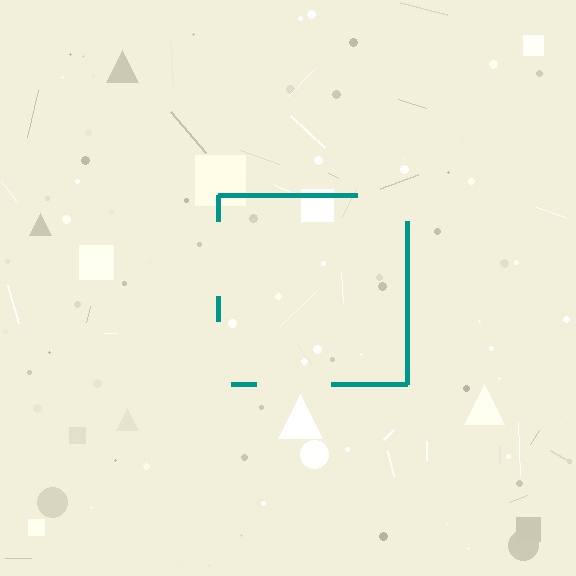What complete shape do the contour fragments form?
The contour fragments form a square.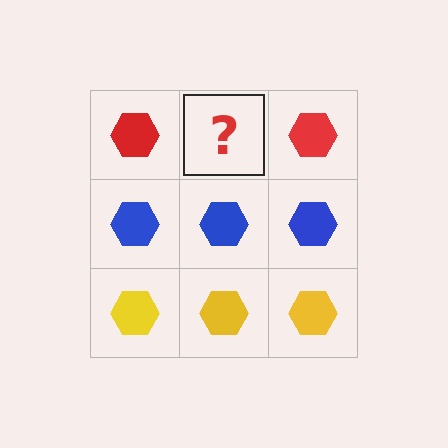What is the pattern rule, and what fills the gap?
The rule is that each row has a consistent color. The gap should be filled with a red hexagon.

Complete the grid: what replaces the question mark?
The question mark should be replaced with a red hexagon.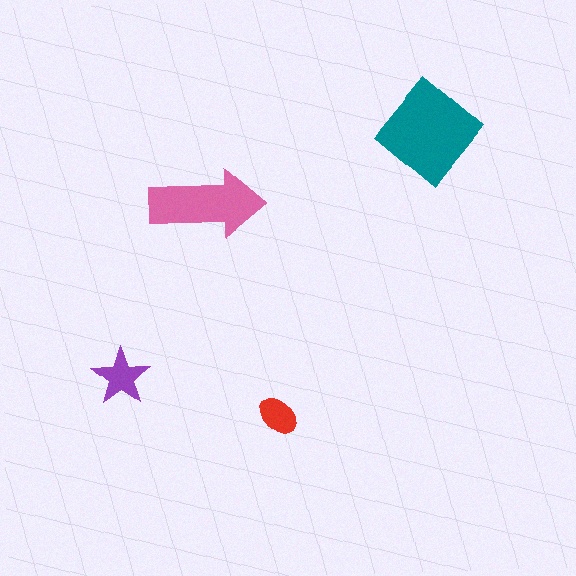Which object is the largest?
The teal diamond.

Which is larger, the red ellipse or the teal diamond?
The teal diamond.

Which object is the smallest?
The red ellipse.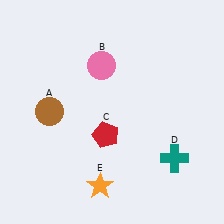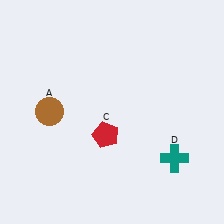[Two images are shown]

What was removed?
The pink circle (B), the orange star (E) were removed in Image 2.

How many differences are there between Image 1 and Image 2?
There are 2 differences between the two images.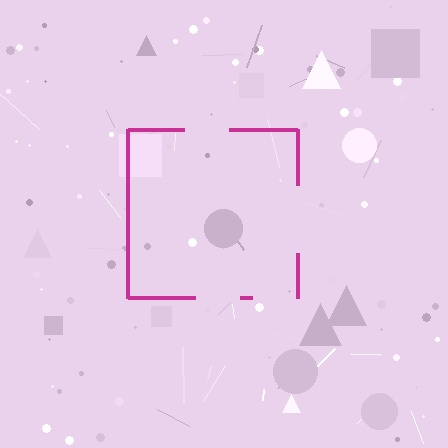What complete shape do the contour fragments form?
The contour fragments form a square.